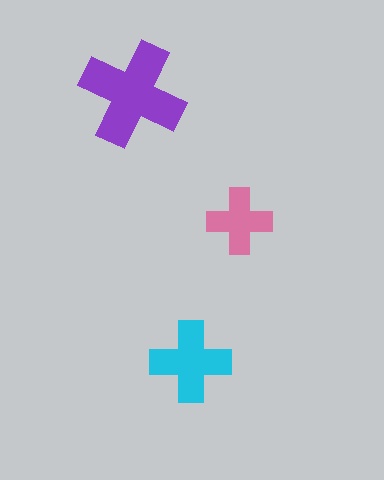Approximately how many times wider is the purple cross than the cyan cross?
About 1.5 times wider.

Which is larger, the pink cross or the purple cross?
The purple one.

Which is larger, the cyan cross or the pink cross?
The cyan one.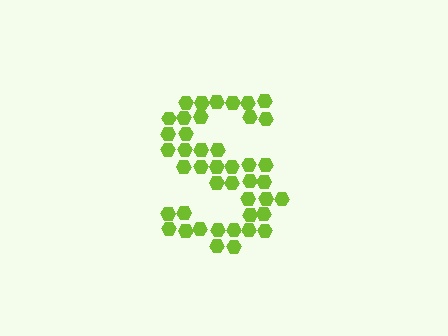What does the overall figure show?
The overall figure shows the letter S.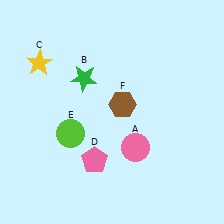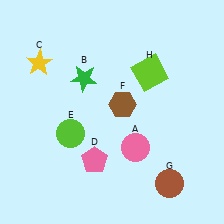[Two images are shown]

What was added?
A brown circle (G), a lime square (H) were added in Image 2.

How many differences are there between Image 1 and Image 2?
There are 2 differences between the two images.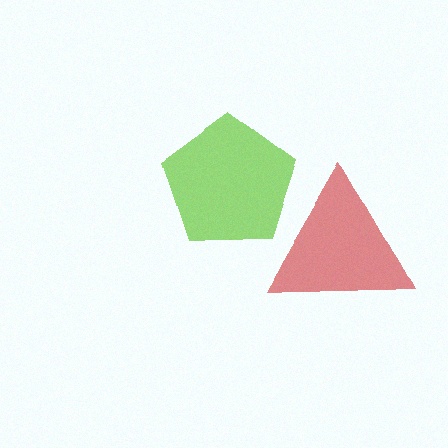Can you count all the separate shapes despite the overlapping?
Yes, there are 2 separate shapes.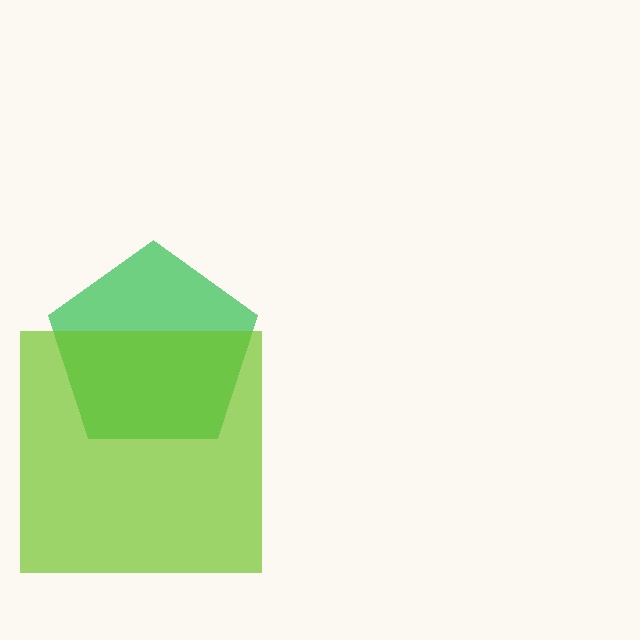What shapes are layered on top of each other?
The layered shapes are: a green pentagon, a lime square.